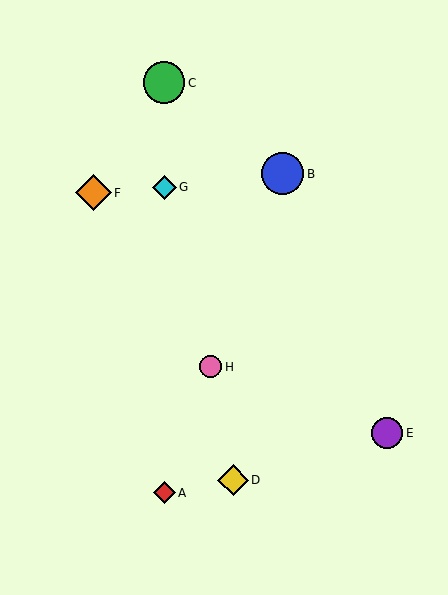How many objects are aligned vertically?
3 objects (A, C, G) are aligned vertically.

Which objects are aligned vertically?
Objects A, C, G are aligned vertically.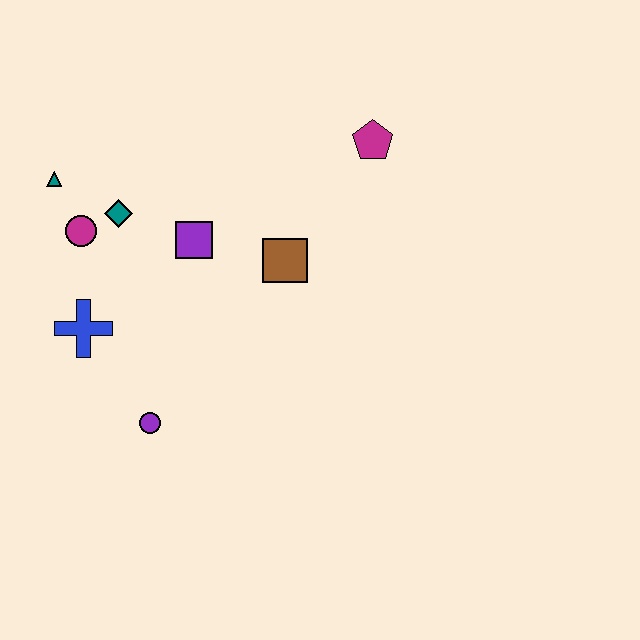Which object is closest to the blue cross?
The magenta circle is closest to the blue cross.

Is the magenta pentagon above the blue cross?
Yes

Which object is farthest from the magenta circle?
The magenta pentagon is farthest from the magenta circle.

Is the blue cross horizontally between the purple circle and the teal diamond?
No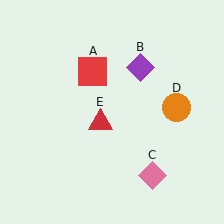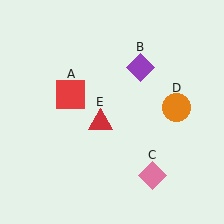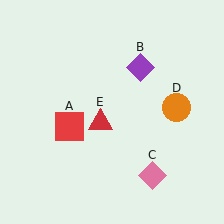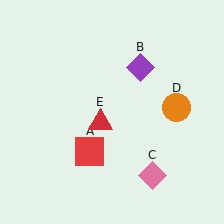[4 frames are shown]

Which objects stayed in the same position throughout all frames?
Purple diamond (object B) and pink diamond (object C) and orange circle (object D) and red triangle (object E) remained stationary.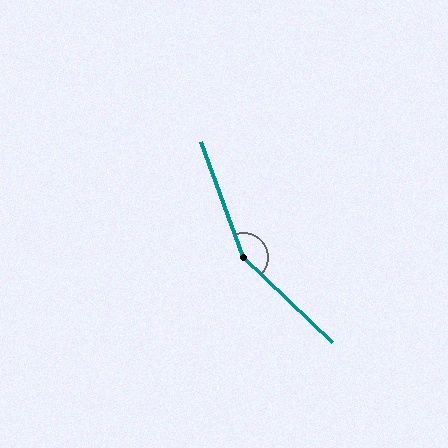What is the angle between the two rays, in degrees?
Approximately 154 degrees.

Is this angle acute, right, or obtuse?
It is obtuse.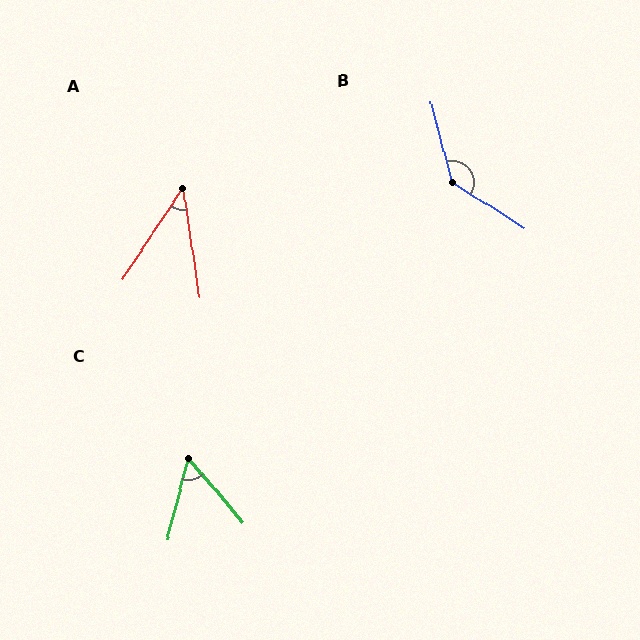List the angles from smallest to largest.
A (42°), C (54°), B (137°).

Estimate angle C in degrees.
Approximately 54 degrees.